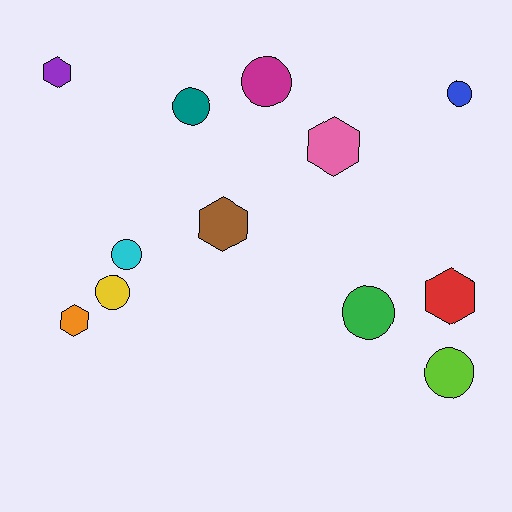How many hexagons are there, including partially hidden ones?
There are 5 hexagons.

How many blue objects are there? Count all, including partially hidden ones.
There is 1 blue object.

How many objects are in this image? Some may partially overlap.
There are 12 objects.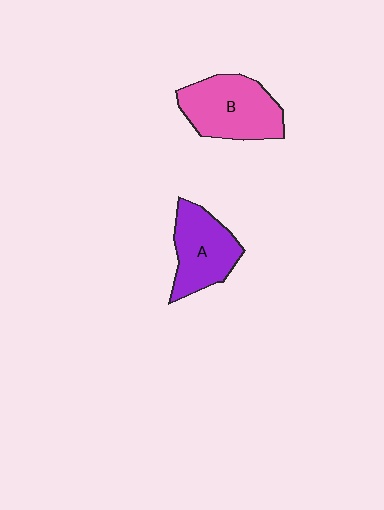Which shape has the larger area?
Shape B (pink).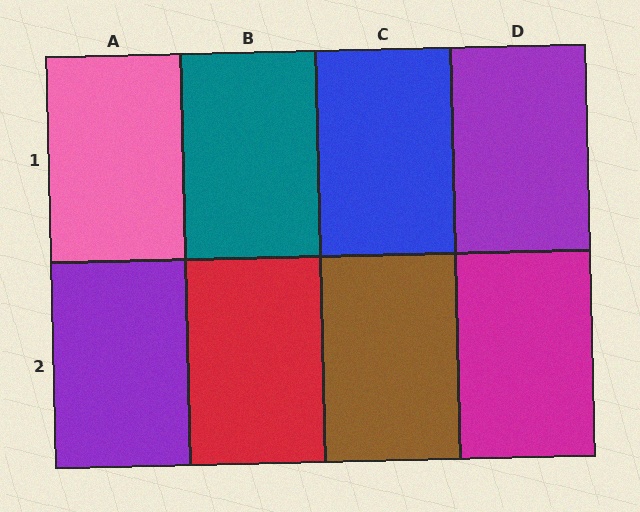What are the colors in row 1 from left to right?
Pink, teal, blue, purple.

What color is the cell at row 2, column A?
Purple.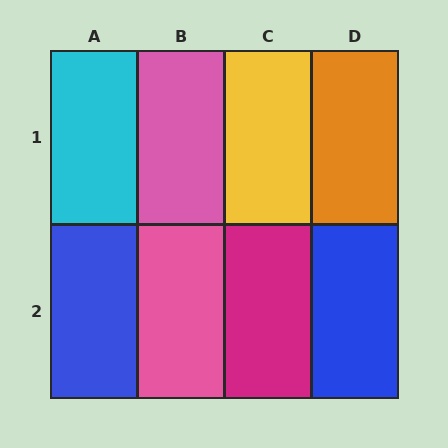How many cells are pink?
2 cells are pink.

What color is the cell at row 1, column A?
Cyan.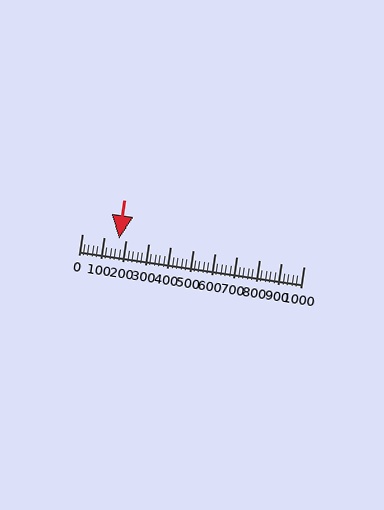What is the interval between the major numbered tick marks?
The major tick marks are spaced 100 units apart.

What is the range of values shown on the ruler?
The ruler shows values from 0 to 1000.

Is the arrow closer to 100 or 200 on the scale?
The arrow is closer to 200.